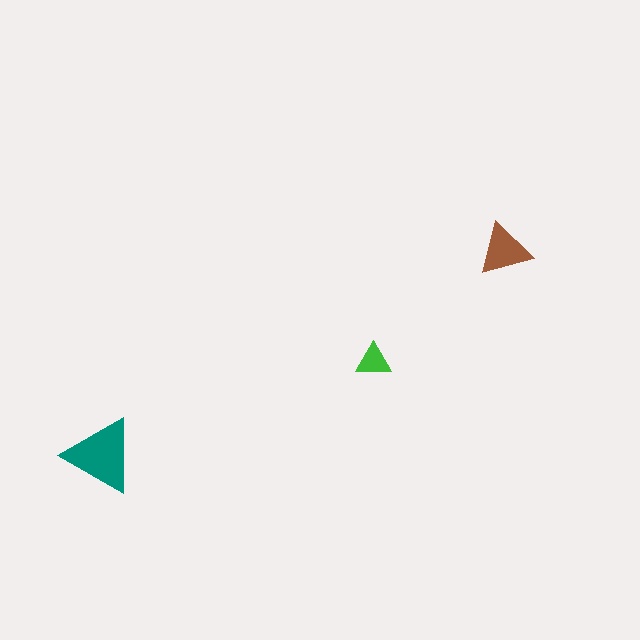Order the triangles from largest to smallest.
the teal one, the brown one, the green one.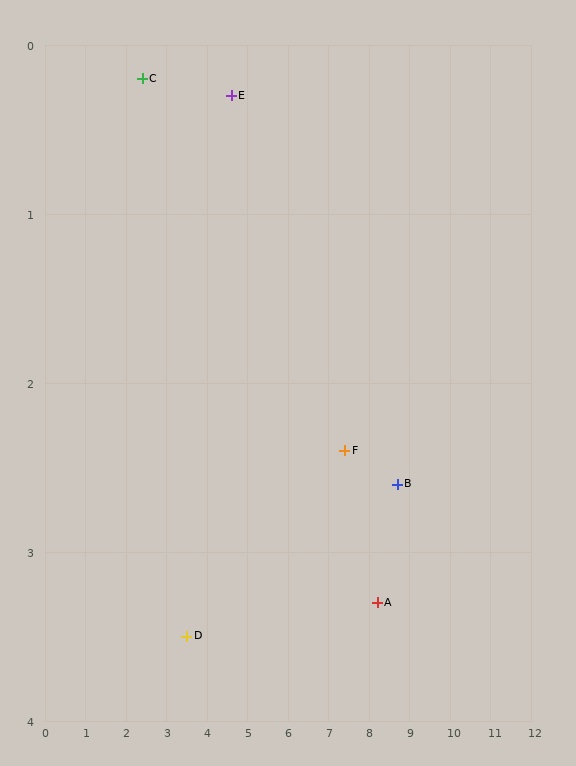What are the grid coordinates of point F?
Point F is at approximately (7.4, 2.4).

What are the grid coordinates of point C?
Point C is at approximately (2.4, 0.2).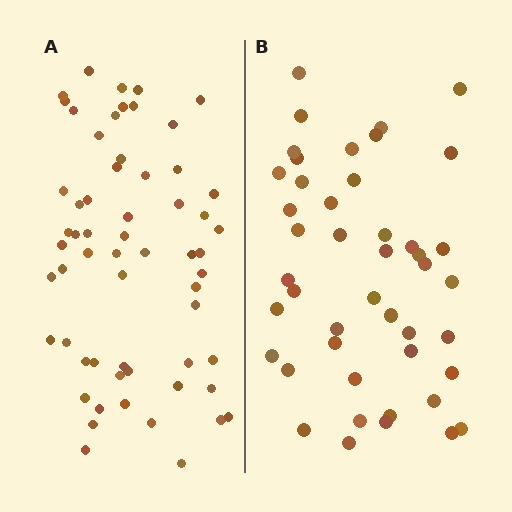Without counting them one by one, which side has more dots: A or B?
Region A (the left region) has more dots.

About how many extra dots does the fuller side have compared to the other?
Region A has approximately 15 more dots than region B.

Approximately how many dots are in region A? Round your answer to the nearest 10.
About 60 dots.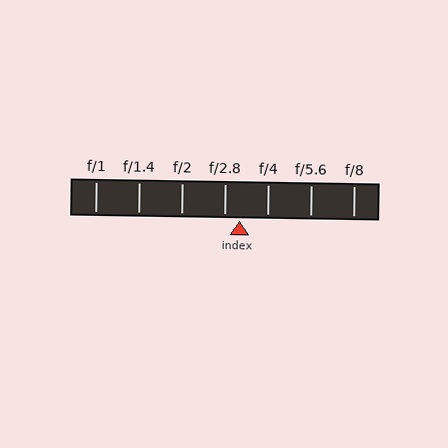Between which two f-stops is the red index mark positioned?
The index mark is between f/2.8 and f/4.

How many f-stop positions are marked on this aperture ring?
There are 7 f-stop positions marked.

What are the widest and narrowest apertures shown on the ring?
The widest aperture shown is f/1 and the narrowest is f/8.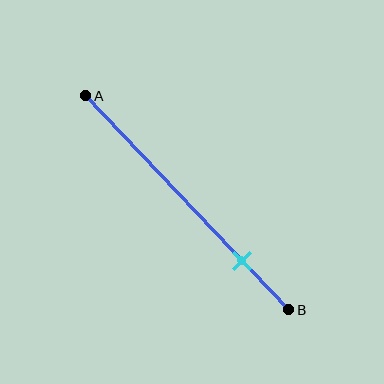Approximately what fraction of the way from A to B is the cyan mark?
The cyan mark is approximately 75% of the way from A to B.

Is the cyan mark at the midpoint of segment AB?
No, the mark is at about 75% from A, not at the 50% midpoint.